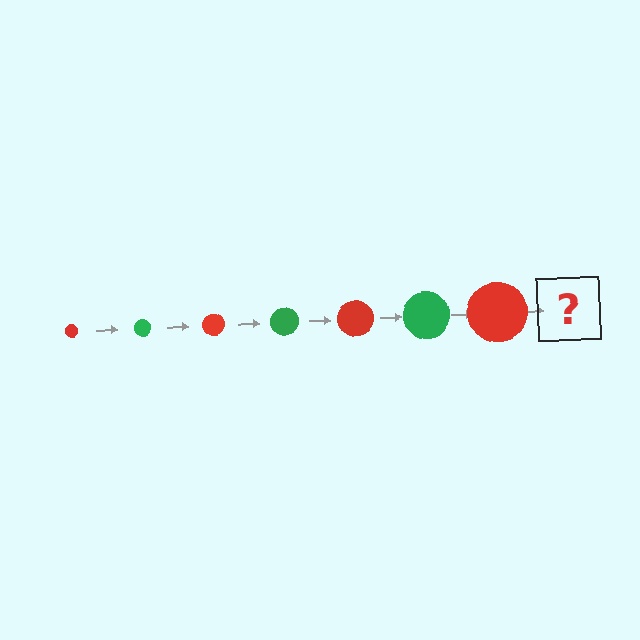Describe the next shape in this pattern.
It should be a green circle, larger than the previous one.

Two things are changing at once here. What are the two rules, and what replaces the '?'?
The two rules are that the circle grows larger each step and the color cycles through red and green. The '?' should be a green circle, larger than the previous one.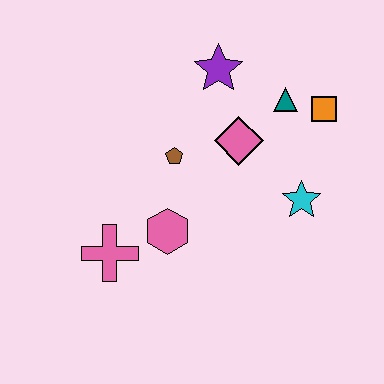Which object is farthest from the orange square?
The pink cross is farthest from the orange square.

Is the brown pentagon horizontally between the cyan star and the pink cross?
Yes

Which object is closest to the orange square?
The teal triangle is closest to the orange square.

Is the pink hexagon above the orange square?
No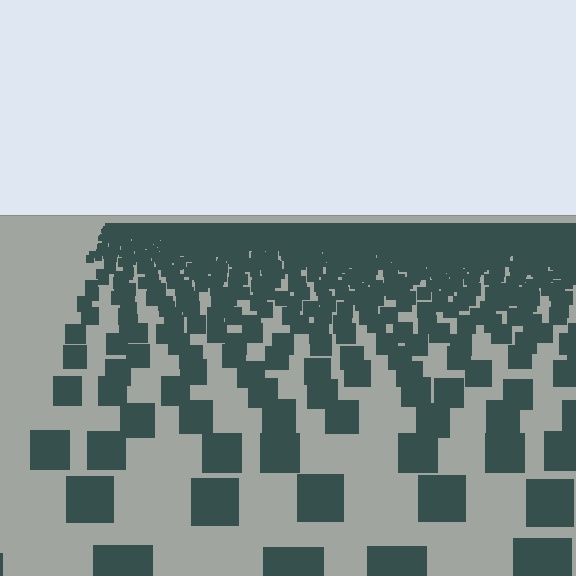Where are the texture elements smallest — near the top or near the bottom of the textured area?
Near the top.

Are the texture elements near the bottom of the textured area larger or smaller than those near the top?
Larger. Near the bottom, elements are closer to the viewer and appear at a bigger on-screen size.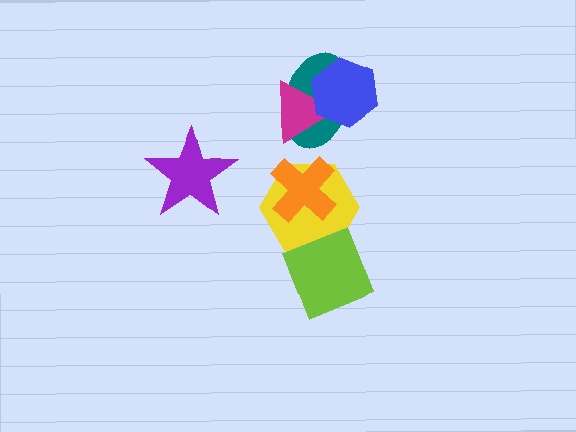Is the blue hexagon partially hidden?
No, no other shape covers it.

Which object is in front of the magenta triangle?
The blue hexagon is in front of the magenta triangle.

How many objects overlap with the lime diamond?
1 object overlaps with the lime diamond.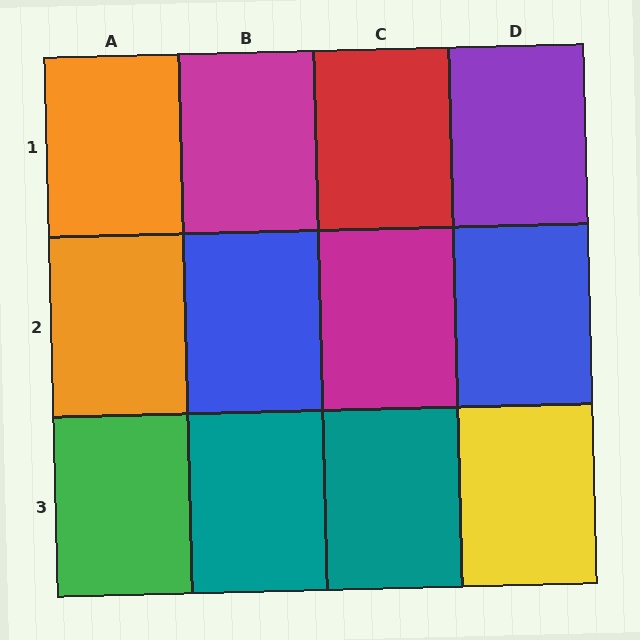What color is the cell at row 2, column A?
Orange.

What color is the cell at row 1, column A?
Orange.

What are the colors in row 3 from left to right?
Green, teal, teal, yellow.